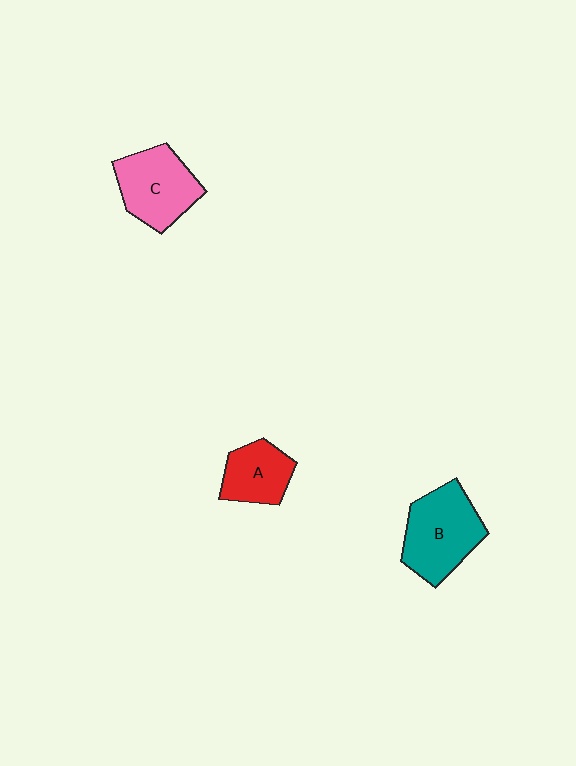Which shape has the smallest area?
Shape A (red).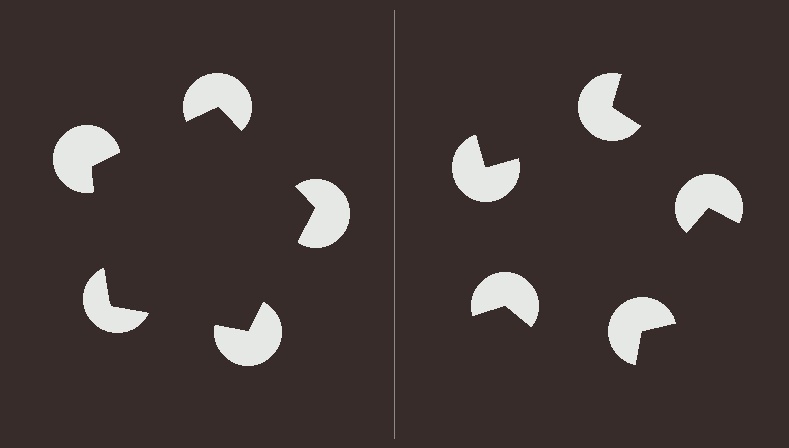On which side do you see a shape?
An illusory pentagon appears on the left side. On the right side the wedge cuts are rotated, so no coherent shape forms.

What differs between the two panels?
The pac-man discs are positioned identically on both sides; only the wedge orientations differ. On the left they align to a pentagon; on the right they are misaligned.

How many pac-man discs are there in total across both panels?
10 — 5 on each side.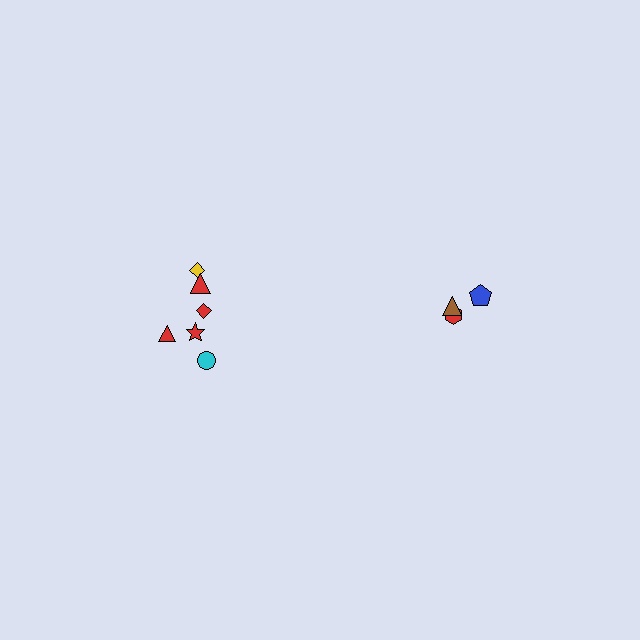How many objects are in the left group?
There are 6 objects.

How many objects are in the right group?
There are 3 objects.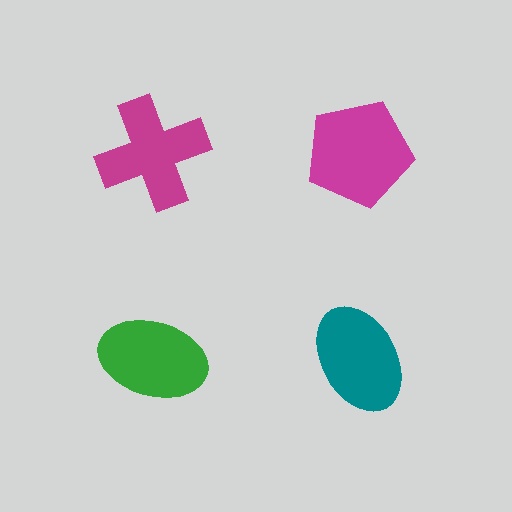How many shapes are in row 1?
2 shapes.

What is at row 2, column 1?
A green ellipse.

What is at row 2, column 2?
A teal ellipse.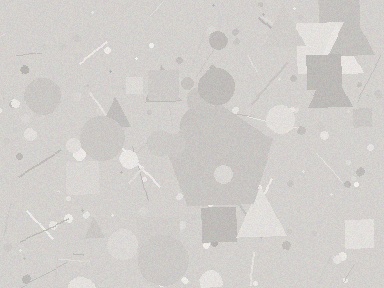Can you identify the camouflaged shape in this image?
The camouflaged shape is a pentagon.